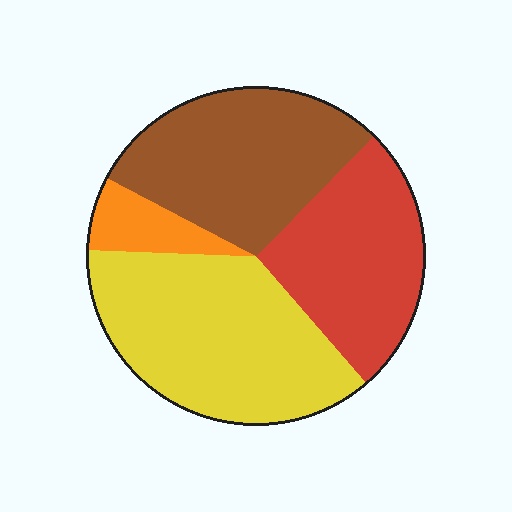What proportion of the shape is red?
Red takes up between a sixth and a third of the shape.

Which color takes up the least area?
Orange, at roughly 5%.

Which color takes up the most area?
Yellow, at roughly 35%.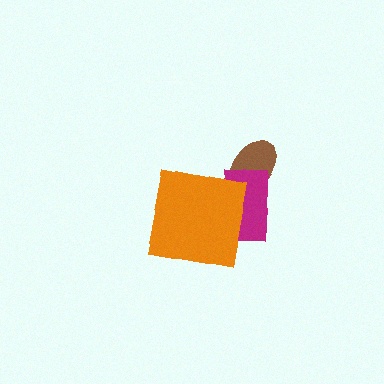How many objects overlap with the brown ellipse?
1 object overlaps with the brown ellipse.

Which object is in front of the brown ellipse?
The magenta rectangle is in front of the brown ellipse.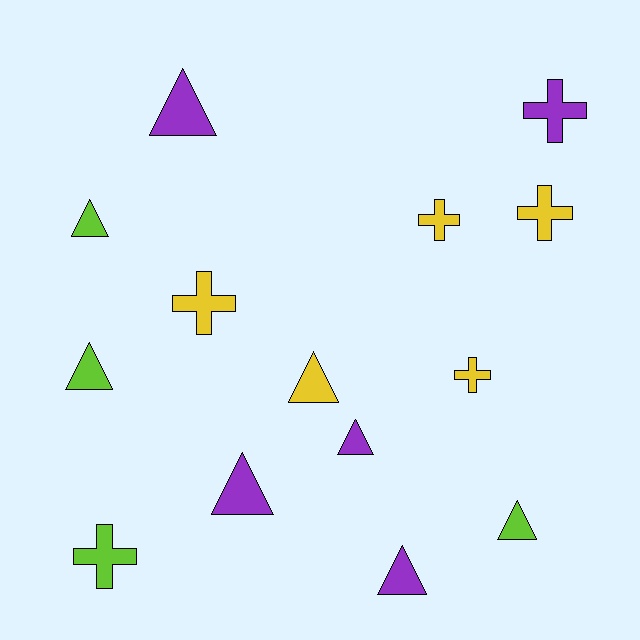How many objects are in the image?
There are 14 objects.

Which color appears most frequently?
Purple, with 5 objects.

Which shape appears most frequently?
Triangle, with 8 objects.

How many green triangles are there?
There are no green triangles.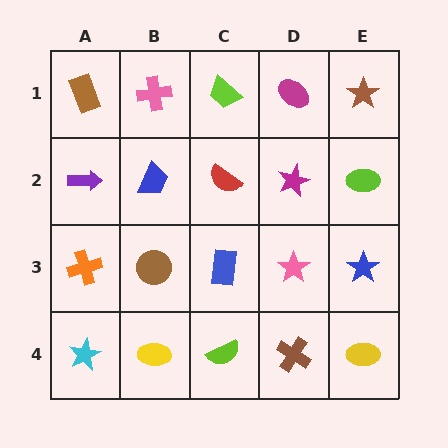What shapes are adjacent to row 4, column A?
An orange cross (row 3, column A), a yellow ellipse (row 4, column B).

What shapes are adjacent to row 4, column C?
A blue rectangle (row 3, column C), a yellow ellipse (row 4, column B), a brown cross (row 4, column D).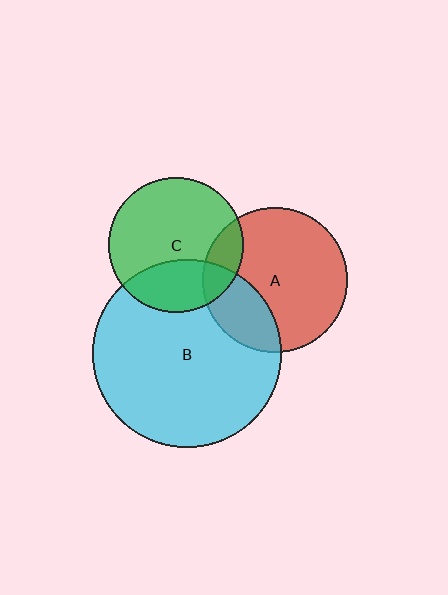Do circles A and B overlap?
Yes.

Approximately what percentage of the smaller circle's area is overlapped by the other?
Approximately 25%.